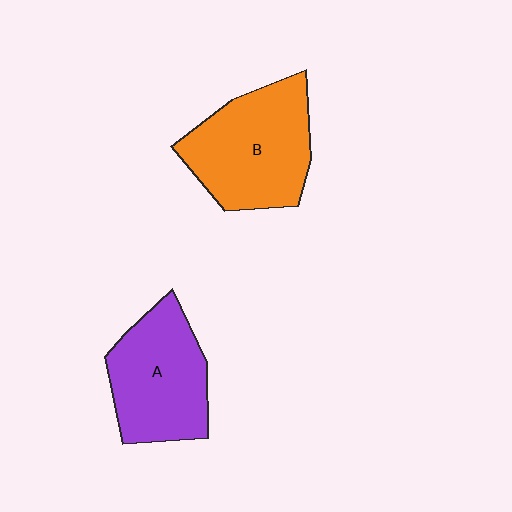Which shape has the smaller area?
Shape A (purple).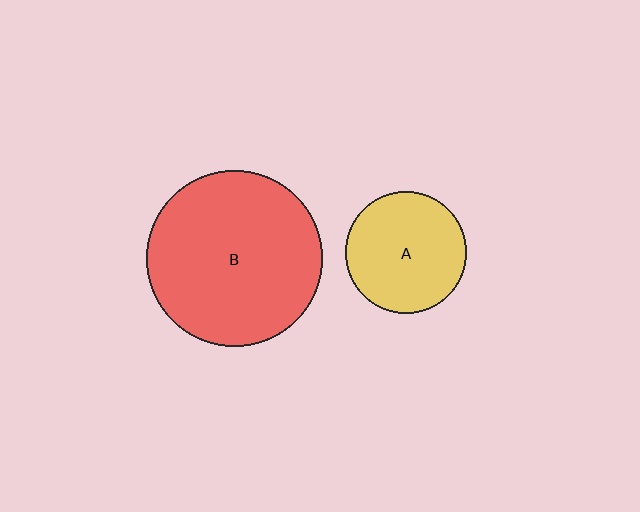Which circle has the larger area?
Circle B (red).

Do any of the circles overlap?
No, none of the circles overlap.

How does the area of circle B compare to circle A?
Approximately 2.1 times.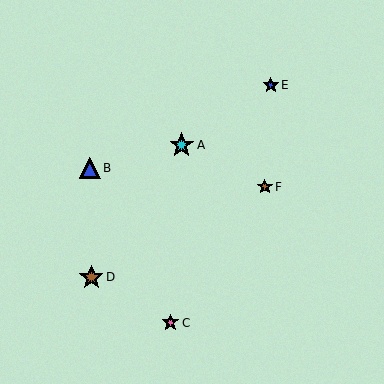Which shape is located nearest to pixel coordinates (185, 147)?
The cyan star (labeled A) at (182, 145) is nearest to that location.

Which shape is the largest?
The cyan star (labeled A) is the largest.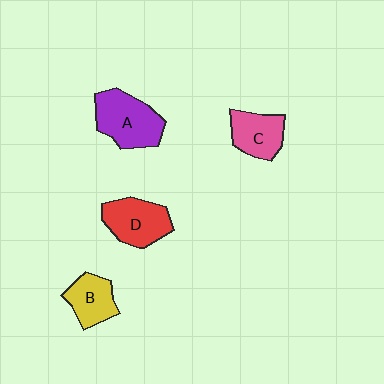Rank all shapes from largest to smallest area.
From largest to smallest: A (purple), D (red), C (pink), B (yellow).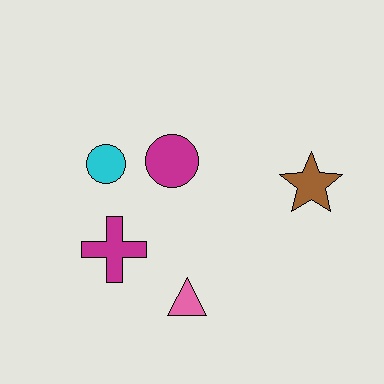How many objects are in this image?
There are 5 objects.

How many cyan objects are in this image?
There is 1 cyan object.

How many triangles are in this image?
There is 1 triangle.